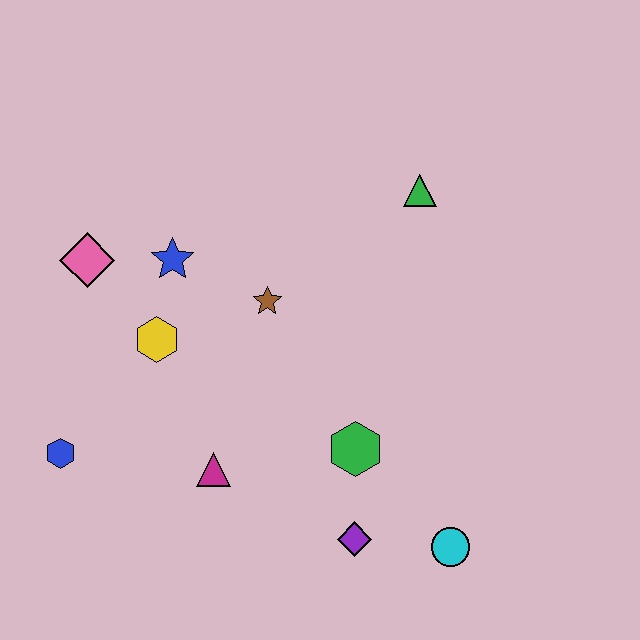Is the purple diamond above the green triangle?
No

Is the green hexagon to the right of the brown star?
Yes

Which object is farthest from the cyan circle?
The pink diamond is farthest from the cyan circle.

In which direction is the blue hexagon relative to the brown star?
The blue hexagon is to the left of the brown star.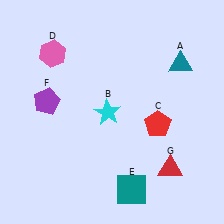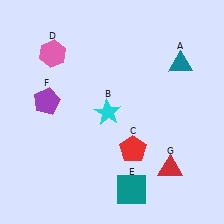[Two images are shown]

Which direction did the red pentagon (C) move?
The red pentagon (C) moved down.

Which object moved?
The red pentagon (C) moved down.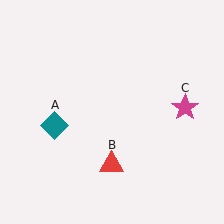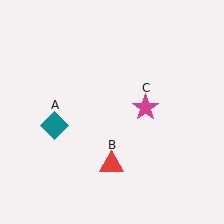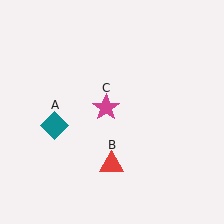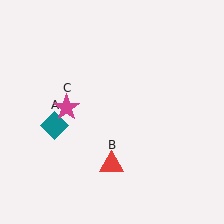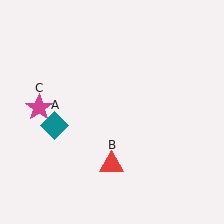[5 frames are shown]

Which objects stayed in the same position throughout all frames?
Teal diamond (object A) and red triangle (object B) remained stationary.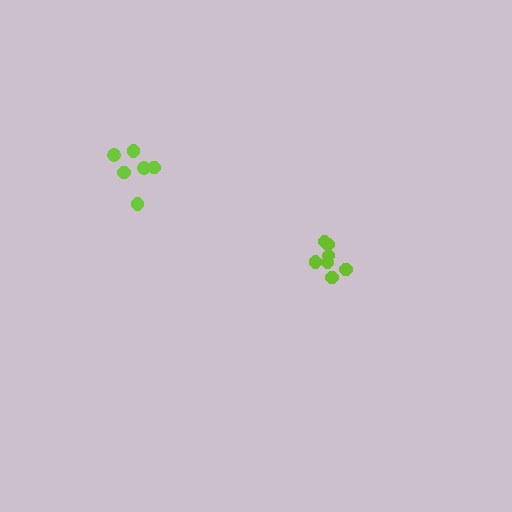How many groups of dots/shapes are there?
There are 2 groups.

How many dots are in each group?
Group 1: 7 dots, Group 2: 6 dots (13 total).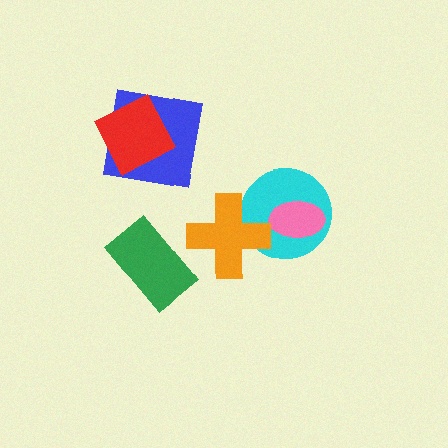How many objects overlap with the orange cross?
1 object overlaps with the orange cross.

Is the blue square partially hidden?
Yes, it is partially covered by another shape.